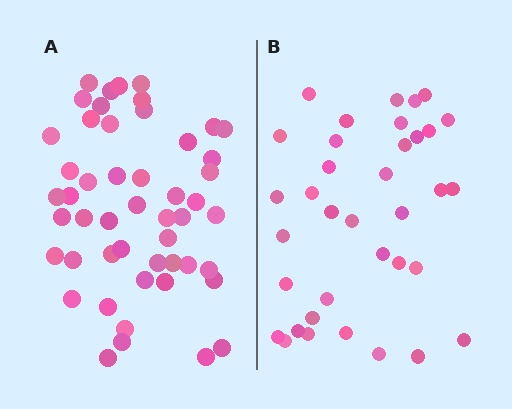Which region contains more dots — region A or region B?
Region A (the left region) has more dots.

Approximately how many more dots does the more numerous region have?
Region A has approximately 15 more dots than region B.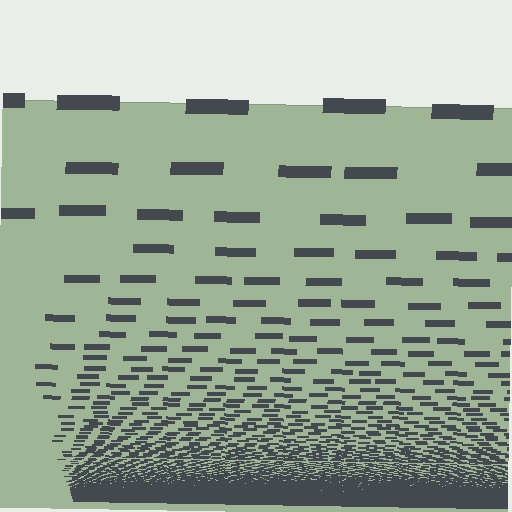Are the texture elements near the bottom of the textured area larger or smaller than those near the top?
Smaller. The gradient is inverted — elements near the bottom are smaller and denser.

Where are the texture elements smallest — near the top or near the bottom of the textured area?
Near the bottom.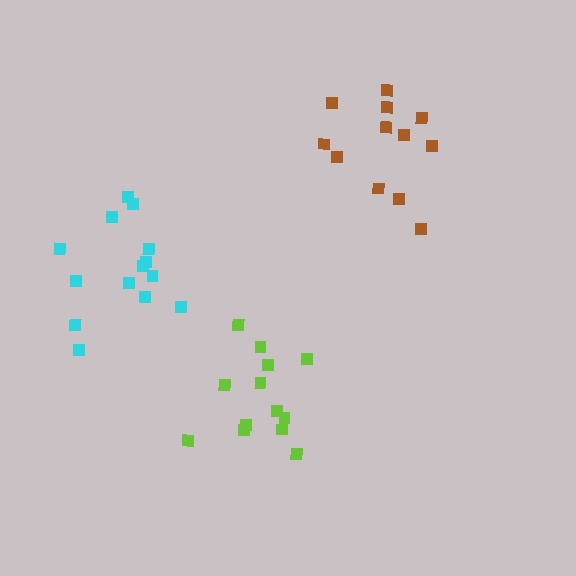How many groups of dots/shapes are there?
There are 3 groups.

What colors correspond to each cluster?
The clusters are colored: lime, brown, cyan.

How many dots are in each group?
Group 1: 13 dots, Group 2: 12 dots, Group 3: 14 dots (39 total).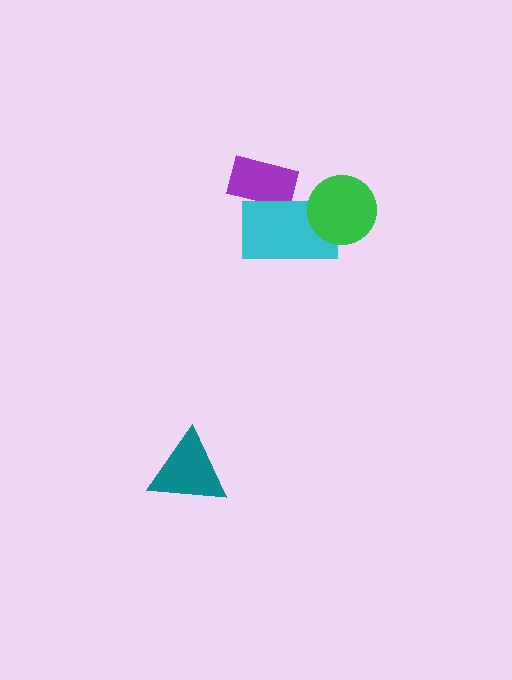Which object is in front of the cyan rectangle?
The green circle is in front of the cyan rectangle.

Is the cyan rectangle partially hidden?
Yes, it is partially covered by another shape.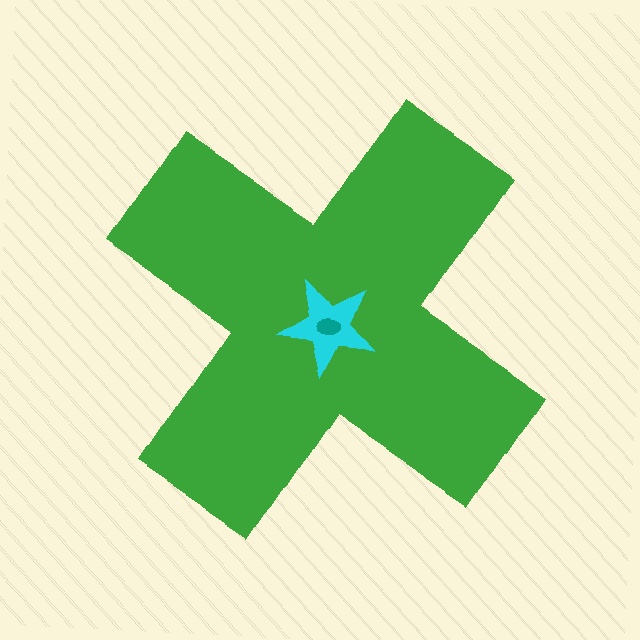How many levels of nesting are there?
3.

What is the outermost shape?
The green cross.